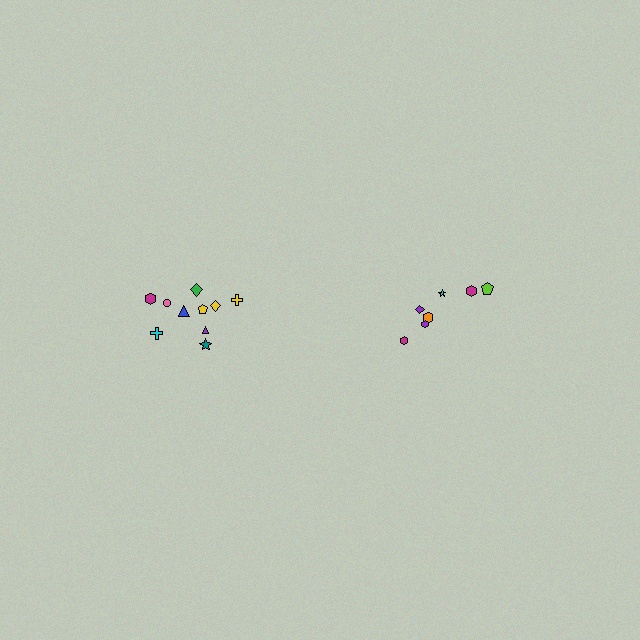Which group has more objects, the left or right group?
The left group.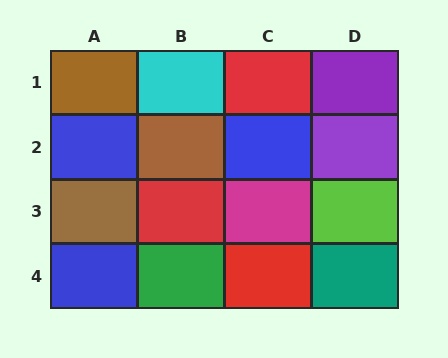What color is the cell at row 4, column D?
Teal.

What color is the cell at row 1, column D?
Purple.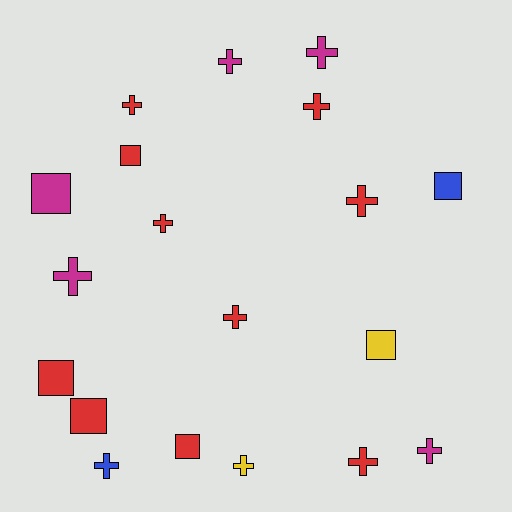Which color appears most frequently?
Red, with 10 objects.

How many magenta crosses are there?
There are 4 magenta crosses.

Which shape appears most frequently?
Cross, with 12 objects.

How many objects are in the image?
There are 19 objects.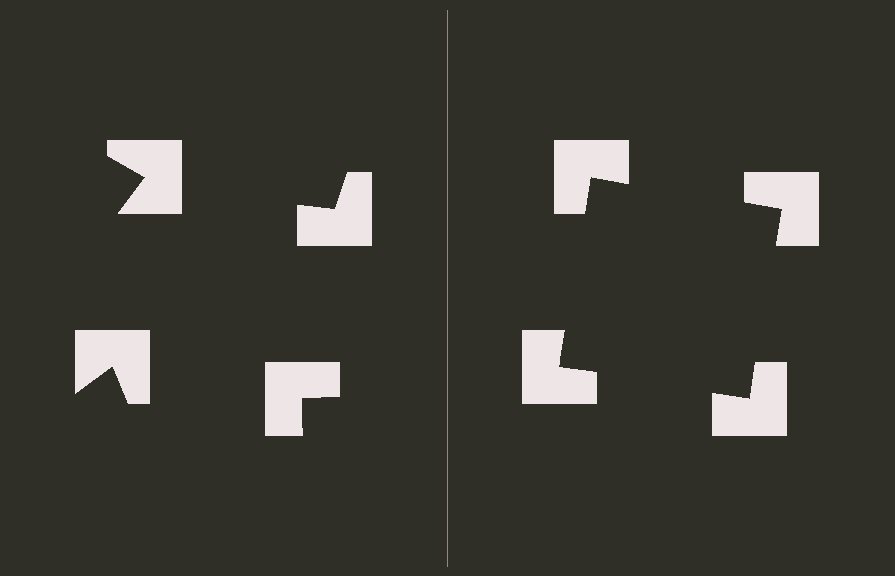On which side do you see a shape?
An illusory square appears on the right side. On the left side the wedge cuts are rotated, so no coherent shape forms.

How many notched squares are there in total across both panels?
8 — 4 on each side.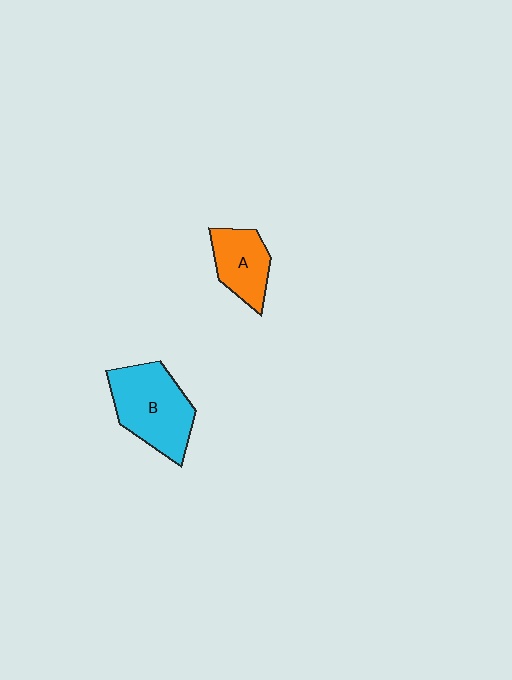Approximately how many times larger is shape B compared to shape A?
Approximately 1.6 times.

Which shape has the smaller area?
Shape A (orange).